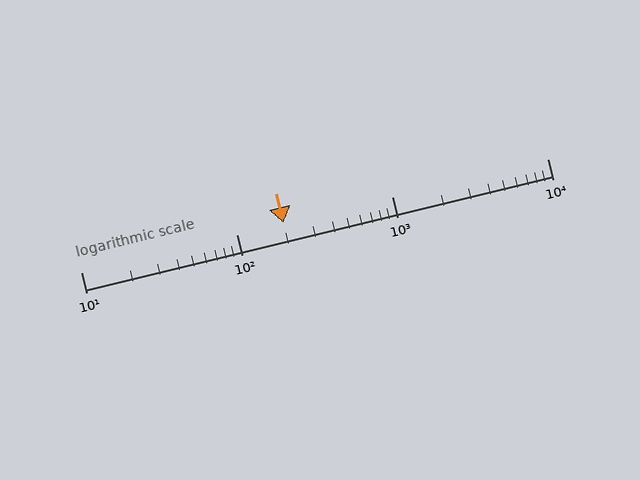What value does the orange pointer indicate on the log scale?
The pointer indicates approximately 200.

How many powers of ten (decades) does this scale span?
The scale spans 3 decades, from 10 to 10000.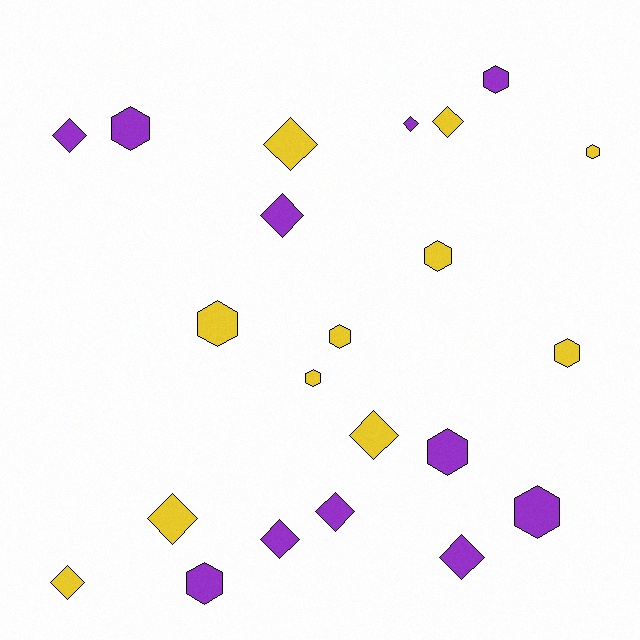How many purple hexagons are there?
There are 5 purple hexagons.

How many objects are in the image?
There are 22 objects.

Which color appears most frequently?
Yellow, with 11 objects.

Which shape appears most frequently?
Diamond, with 11 objects.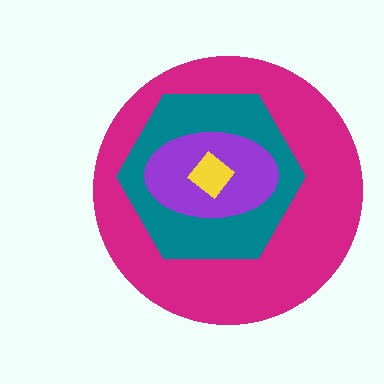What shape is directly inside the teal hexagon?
The purple ellipse.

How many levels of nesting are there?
4.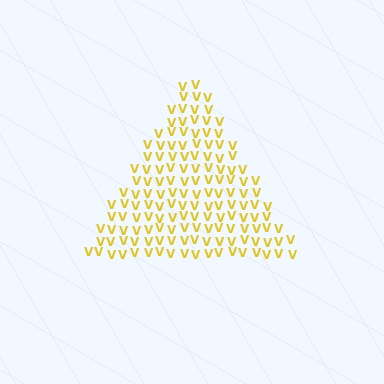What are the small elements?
The small elements are letter V's.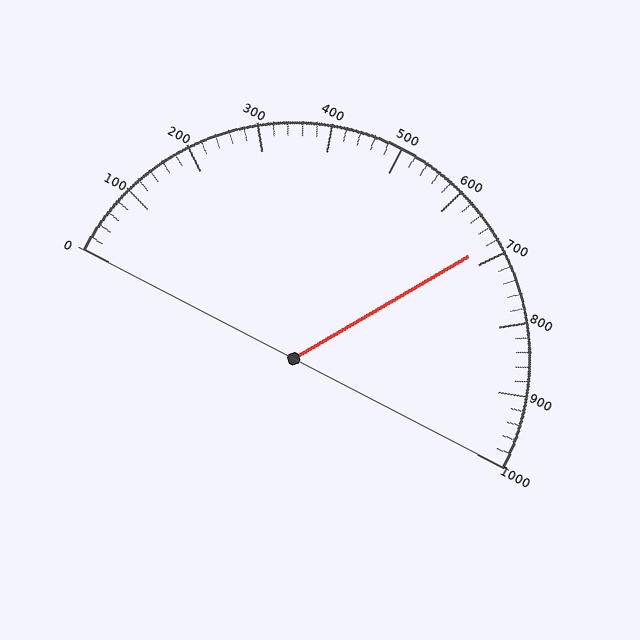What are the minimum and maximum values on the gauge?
The gauge ranges from 0 to 1000.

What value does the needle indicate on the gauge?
The needle indicates approximately 680.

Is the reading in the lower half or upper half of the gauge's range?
The reading is in the upper half of the range (0 to 1000).